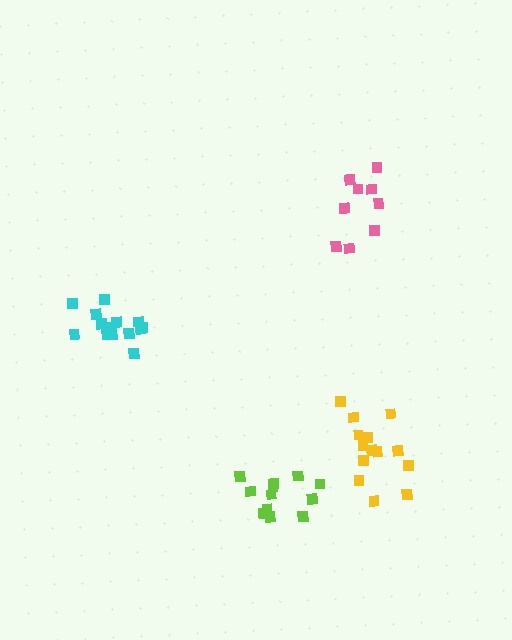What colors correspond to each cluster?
The clusters are colored: lime, pink, cyan, yellow.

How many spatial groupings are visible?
There are 4 spatial groupings.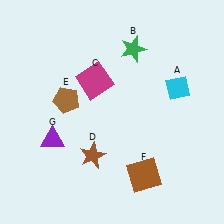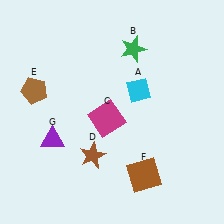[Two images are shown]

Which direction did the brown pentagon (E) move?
The brown pentagon (E) moved left.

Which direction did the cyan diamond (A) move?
The cyan diamond (A) moved left.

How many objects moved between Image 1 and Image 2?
3 objects moved between the two images.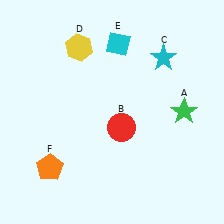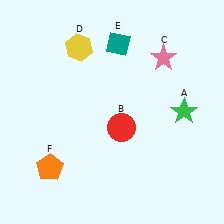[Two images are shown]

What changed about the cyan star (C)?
In Image 1, C is cyan. In Image 2, it changed to pink.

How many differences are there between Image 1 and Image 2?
There are 2 differences between the two images.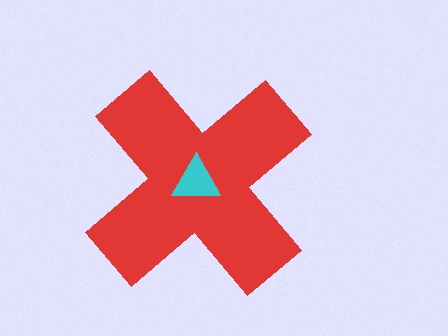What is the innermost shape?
The cyan triangle.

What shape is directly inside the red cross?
The cyan triangle.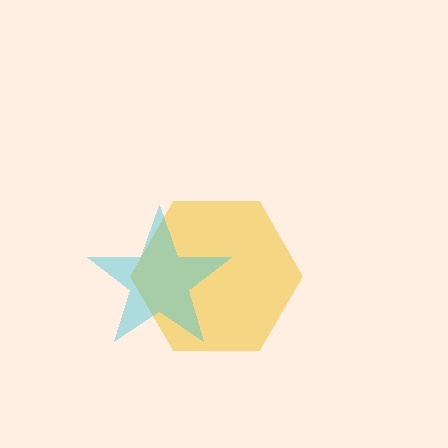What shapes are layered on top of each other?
The layered shapes are: a yellow hexagon, a cyan star.